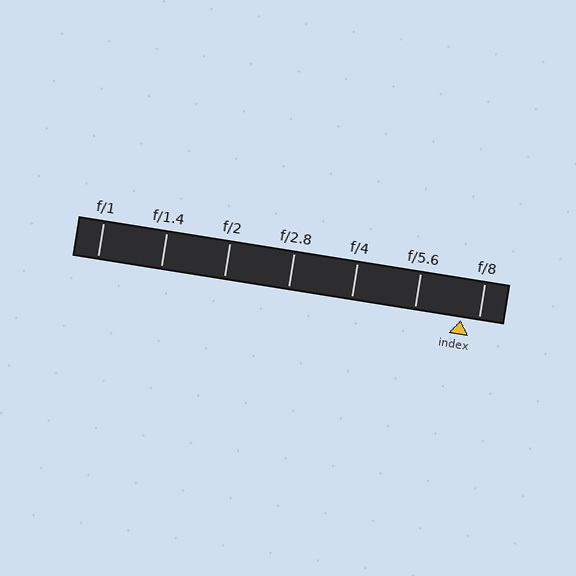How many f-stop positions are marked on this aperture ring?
There are 7 f-stop positions marked.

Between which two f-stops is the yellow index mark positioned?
The index mark is between f/5.6 and f/8.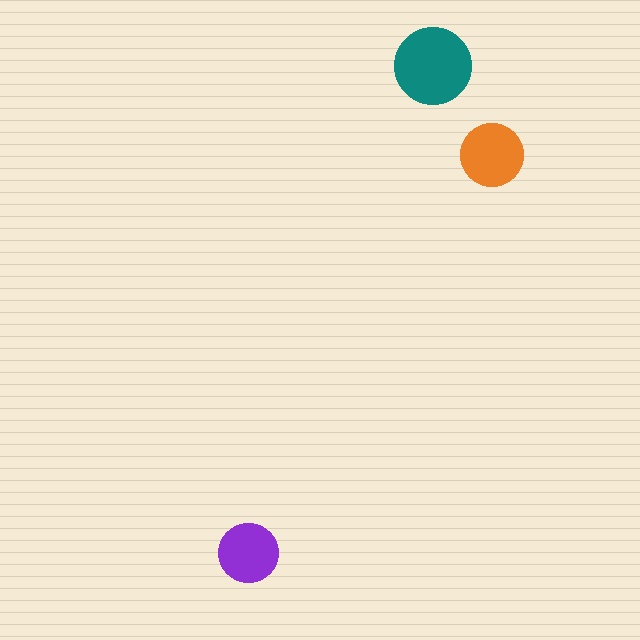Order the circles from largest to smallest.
the teal one, the orange one, the purple one.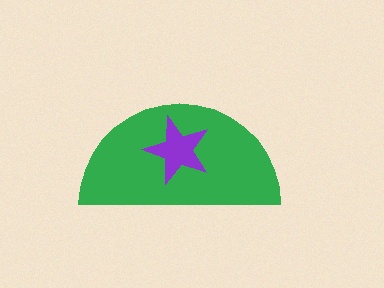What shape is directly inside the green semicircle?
The purple star.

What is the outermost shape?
The green semicircle.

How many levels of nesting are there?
2.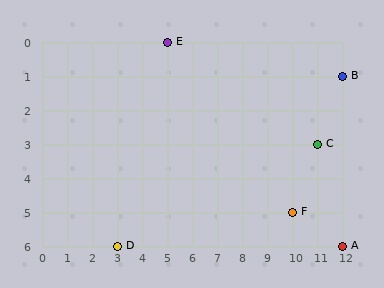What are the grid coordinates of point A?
Point A is at grid coordinates (12, 6).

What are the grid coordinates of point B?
Point B is at grid coordinates (12, 1).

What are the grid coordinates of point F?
Point F is at grid coordinates (10, 5).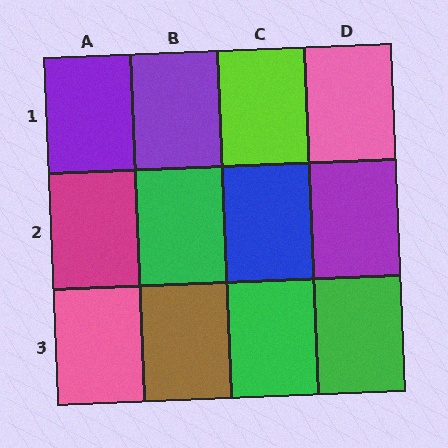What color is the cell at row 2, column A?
Magenta.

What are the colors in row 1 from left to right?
Purple, purple, lime, pink.